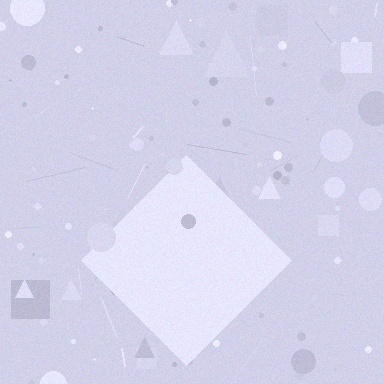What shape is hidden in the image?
A diamond is hidden in the image.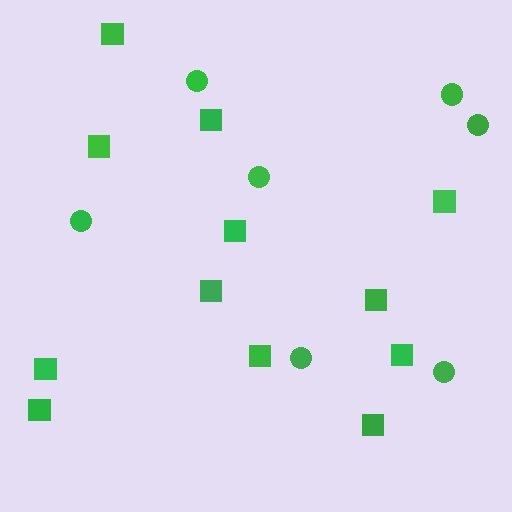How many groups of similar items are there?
There are 2 groups: one group of circles (7) and one group of squares (12).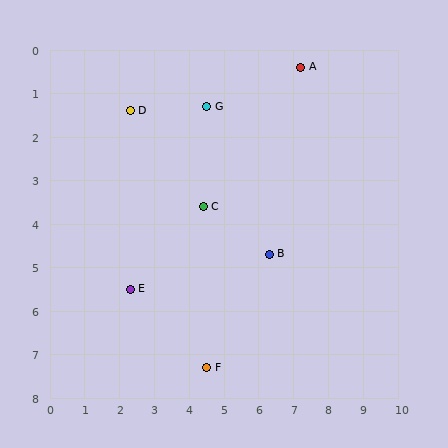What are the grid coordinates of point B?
Point B is at approximately (6.3, 4.7).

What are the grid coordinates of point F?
Point F is at approximately (4.5, 7.3).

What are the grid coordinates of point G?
Point G is at approximately (4.5, 1.3).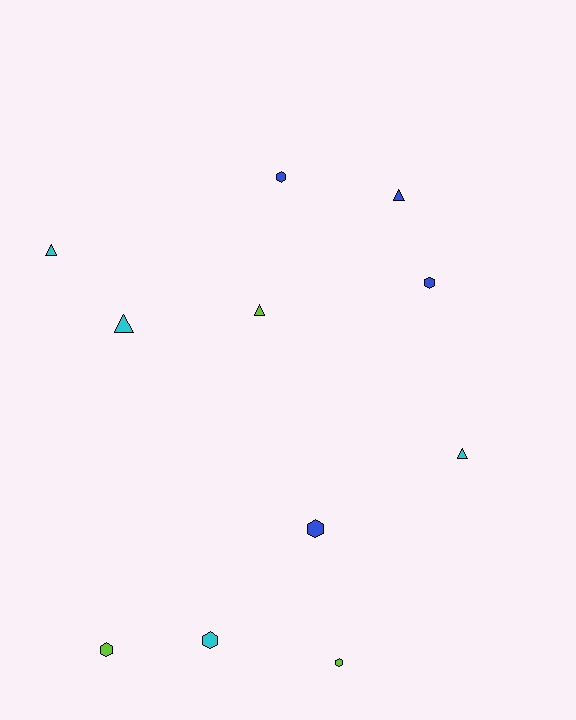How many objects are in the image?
There are 11 objects.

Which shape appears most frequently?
Hexagon, with 6 objects.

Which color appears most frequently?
Blue, with 4 objects.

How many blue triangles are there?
There is 1 blue triangle.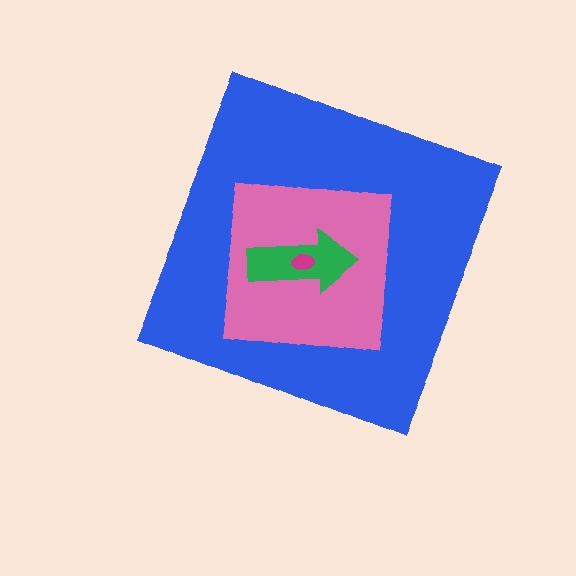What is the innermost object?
The magenta ellipse.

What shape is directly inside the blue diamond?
The pink square.